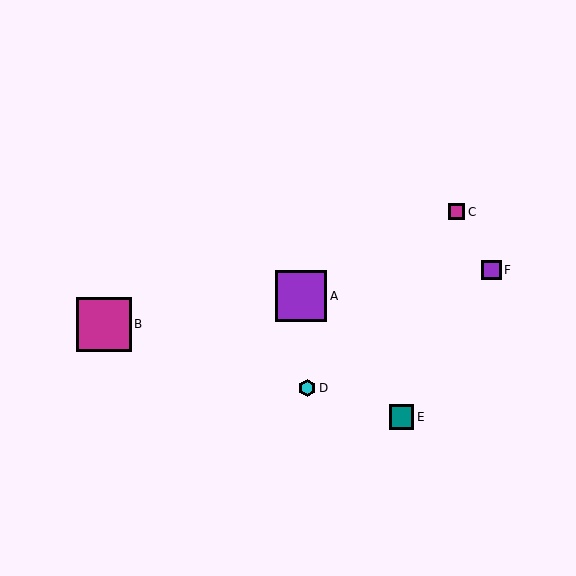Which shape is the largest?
The magenta square (labeled B) is the largest.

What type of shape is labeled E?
Shape E is a teal square.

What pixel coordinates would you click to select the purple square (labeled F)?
Click at (491, 270) to select the purple square F.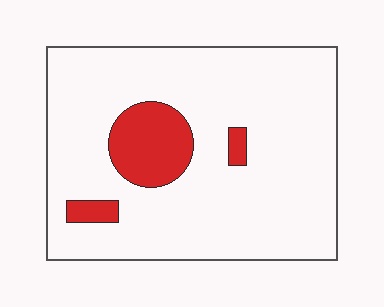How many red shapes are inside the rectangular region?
3.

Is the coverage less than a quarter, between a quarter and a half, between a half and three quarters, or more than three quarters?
Less than a quarter.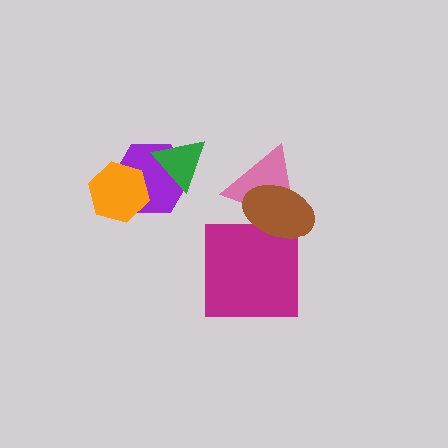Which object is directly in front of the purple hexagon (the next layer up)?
The green triangle is directly in front of the purple hexagon.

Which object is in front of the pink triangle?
The brown ellipse is in front of the pink triangle.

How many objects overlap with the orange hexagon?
1 object overlaps with the orange hexagon.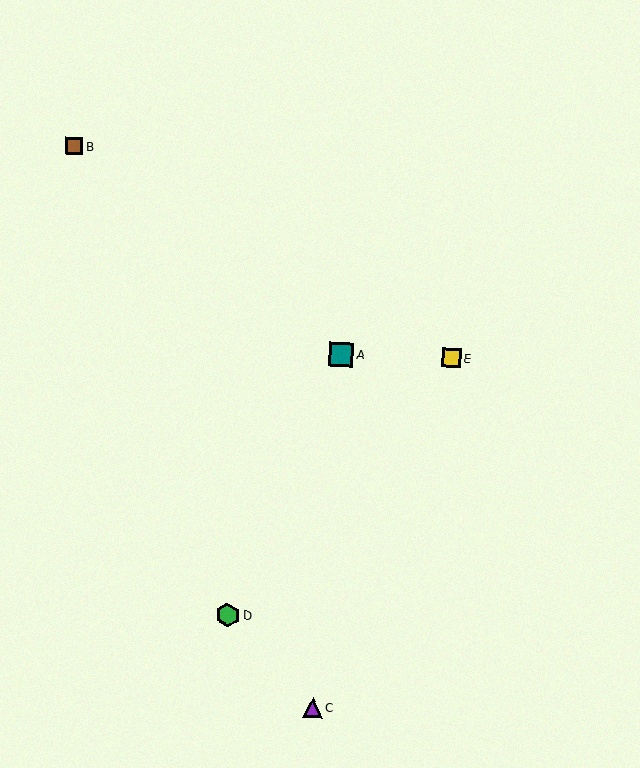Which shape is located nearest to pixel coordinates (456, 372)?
The yellow square (labeled E) at (452, 358) is nearest to that location.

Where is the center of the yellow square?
The center of the yellow square is at (452, 358).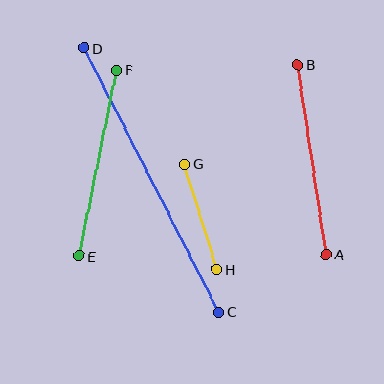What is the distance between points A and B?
The distance is approximately 192 pixels.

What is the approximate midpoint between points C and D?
The midpoint is at approximately (152, 180) pixels.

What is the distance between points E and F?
The distance is approximately 189 pixels.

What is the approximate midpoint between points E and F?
The midpoint is at approximately (98, 163) pixels.